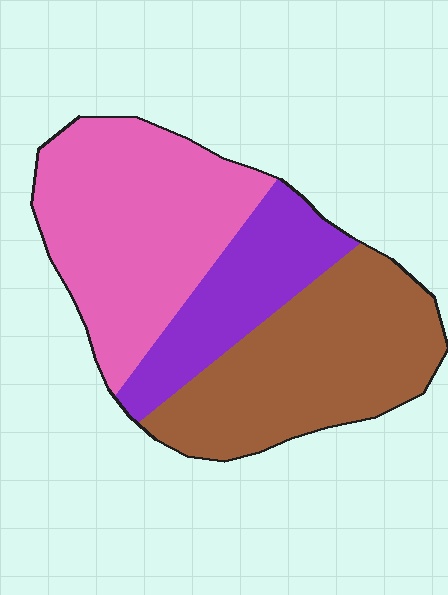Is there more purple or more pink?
Pink.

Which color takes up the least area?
Purple, at roughly 20%.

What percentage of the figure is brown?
Brown covers about 40% of the figure.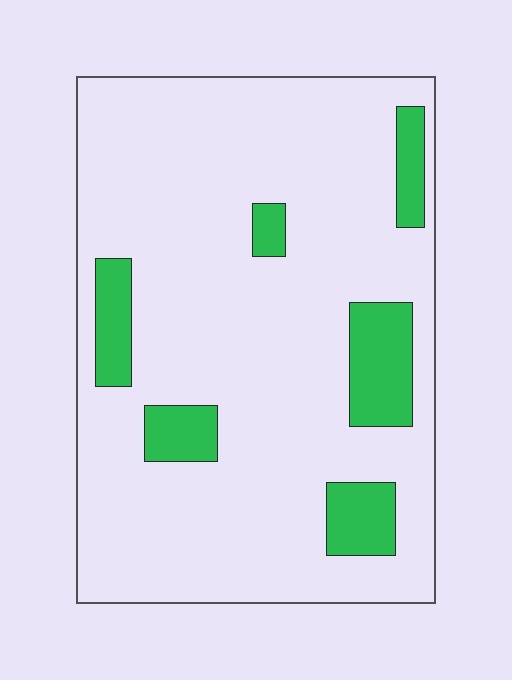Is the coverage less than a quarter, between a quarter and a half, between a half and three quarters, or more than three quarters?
Less than a quarter.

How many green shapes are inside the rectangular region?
6.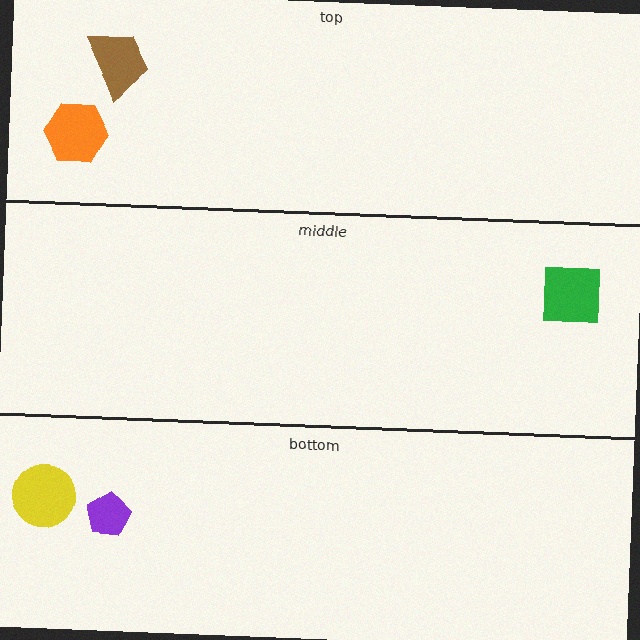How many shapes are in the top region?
2.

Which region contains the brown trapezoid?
The top region.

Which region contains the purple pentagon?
The bottom region.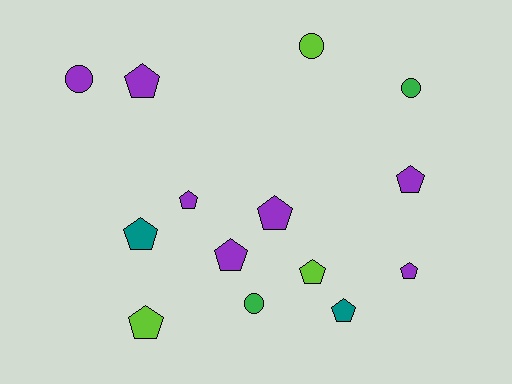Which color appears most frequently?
Purple, with 7 objects.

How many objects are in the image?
There are 14 objects.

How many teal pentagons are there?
There are 2 teal pentagons.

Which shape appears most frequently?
Pentagon, with 10 objects.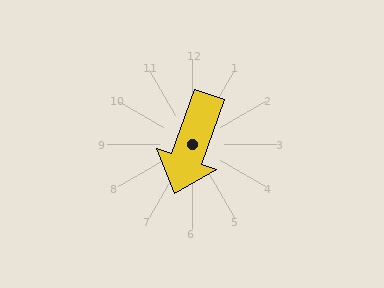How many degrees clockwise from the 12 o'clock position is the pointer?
Approximately 200 degrees.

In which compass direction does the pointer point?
South.